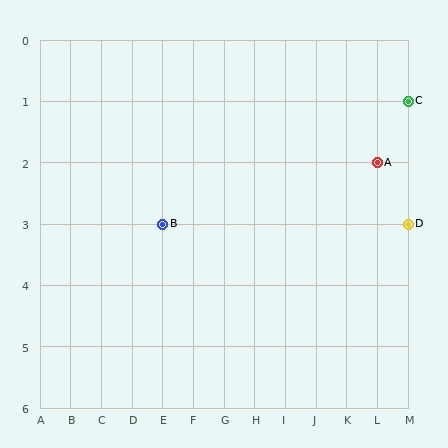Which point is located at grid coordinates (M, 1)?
Point C is at (M, 1).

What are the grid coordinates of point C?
Point C is at grid coordinates (M, 1).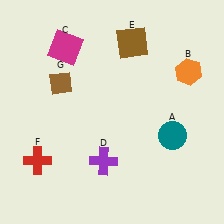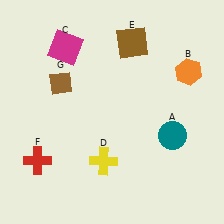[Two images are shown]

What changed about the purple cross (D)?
In Image 1, D is purple. In Image 2, it changed to yellow.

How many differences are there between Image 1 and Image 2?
There is 1 difference between the two images.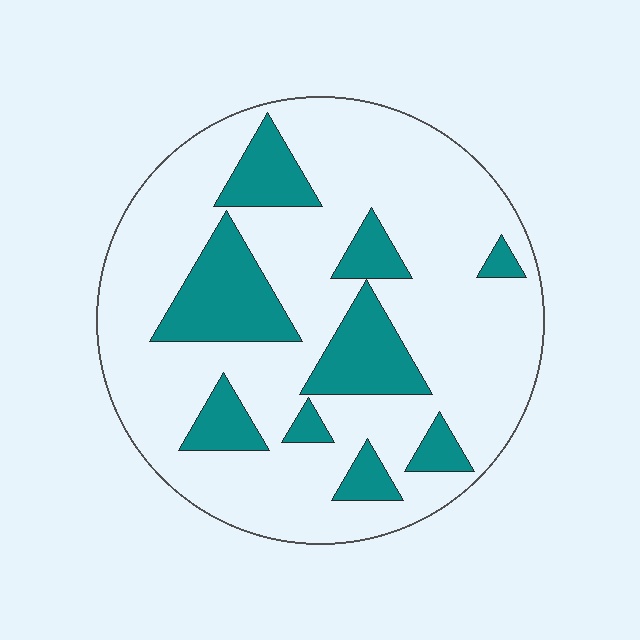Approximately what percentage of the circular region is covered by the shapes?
Approximately 25%.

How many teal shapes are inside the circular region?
9.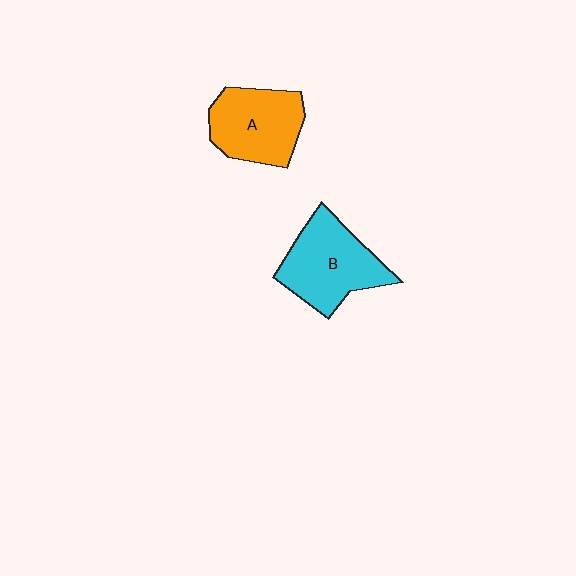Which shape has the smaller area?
Shape A (orange).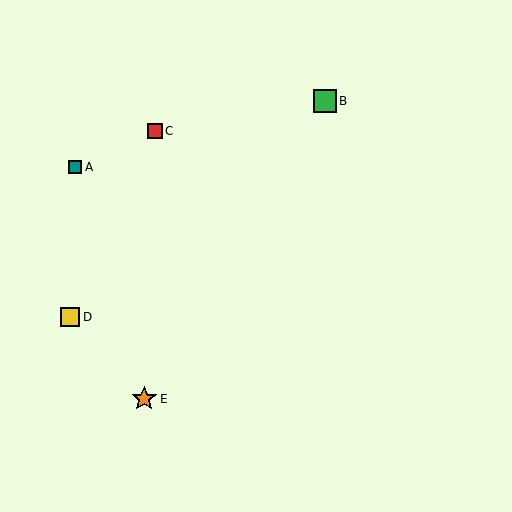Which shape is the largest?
The orange star (labeled E) is the largest.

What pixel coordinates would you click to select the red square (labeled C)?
Click at (155, 131) to select the red square C.